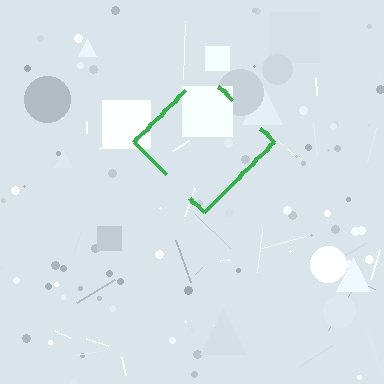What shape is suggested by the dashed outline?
The dashed outline suggests a diamond.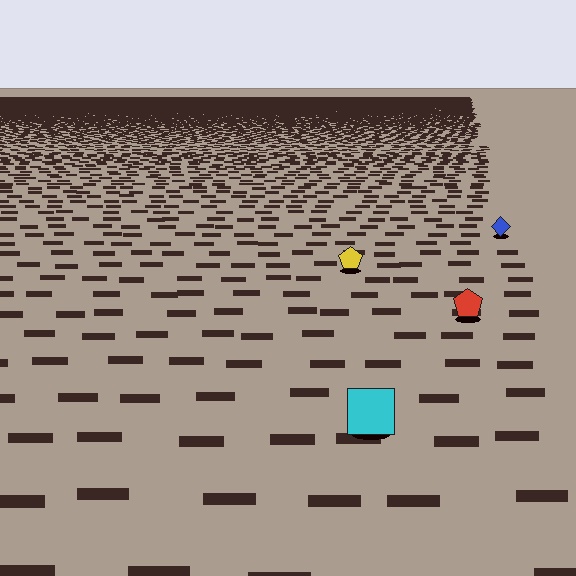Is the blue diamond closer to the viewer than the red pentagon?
No. The red pentagon is closer — you can tell from the texture gradient: the ground texture is coarser near it.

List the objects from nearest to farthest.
From nearest to farthest: the cyan square, the red pentagon, the yellow pentagon, the blue diamond.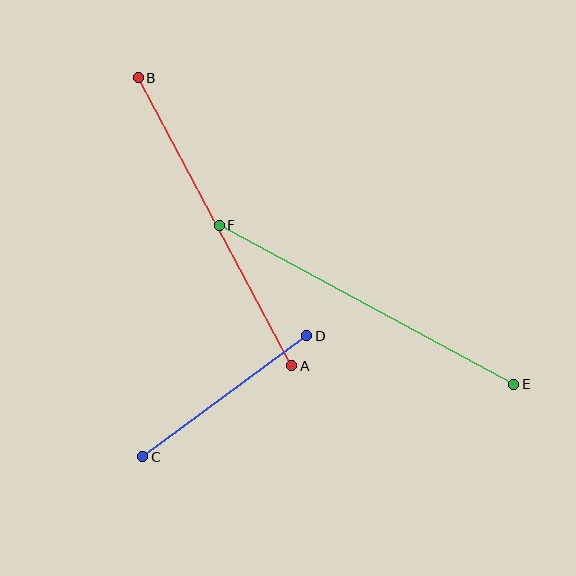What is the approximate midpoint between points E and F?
The midpoint is at approximately (367, 305) pixels.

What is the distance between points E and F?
The distance is approximately 335 pixels.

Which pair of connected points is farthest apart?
Points E and F are farthest apart.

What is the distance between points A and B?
The distance is approximately 326 pixels.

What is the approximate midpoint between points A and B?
The midpoint is at approximately (215, 222) pixels.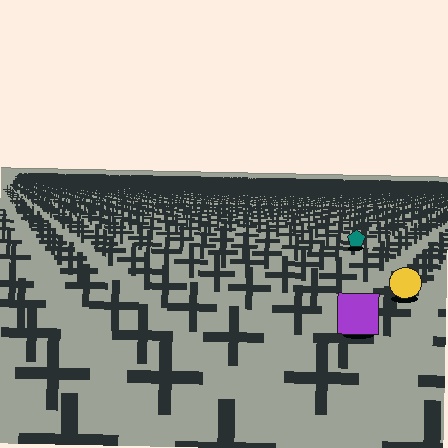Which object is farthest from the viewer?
The teal pentagon is farthest from the viewer. It appears smaller and the ground texture around it is denser.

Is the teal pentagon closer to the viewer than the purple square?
No. The purple square is closer — you can tell from the texture gradient: the ground texture is coarser near it.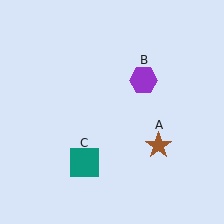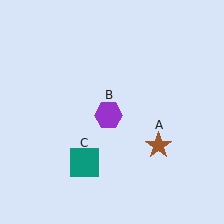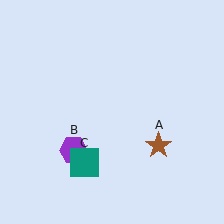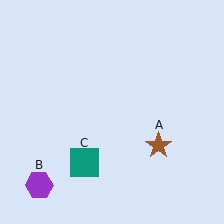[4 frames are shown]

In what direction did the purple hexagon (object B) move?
The purple hexagon (object B) moved down and to the left.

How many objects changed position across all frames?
1 object changed position: purple hexagon (object B).